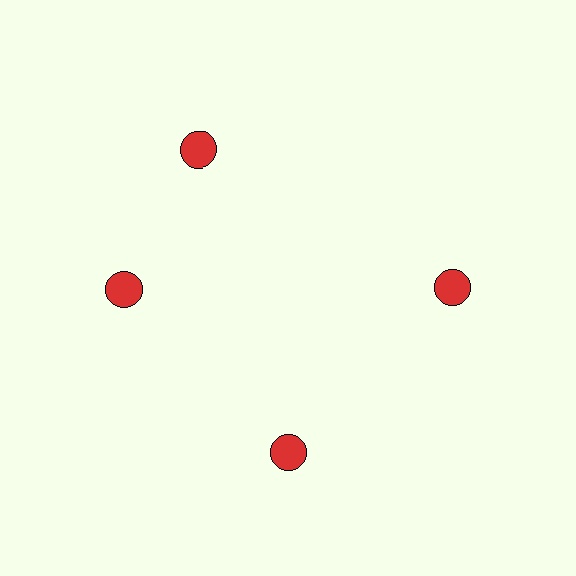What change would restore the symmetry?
The symmetry would be restored by rotating it back into even spacing with its neighbors so that all 4 circles sit at equal angles and equal distance from the center.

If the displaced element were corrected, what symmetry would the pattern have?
It would have 4-fold rotational symmetry — the pattern would map onto itself every 90 degrees.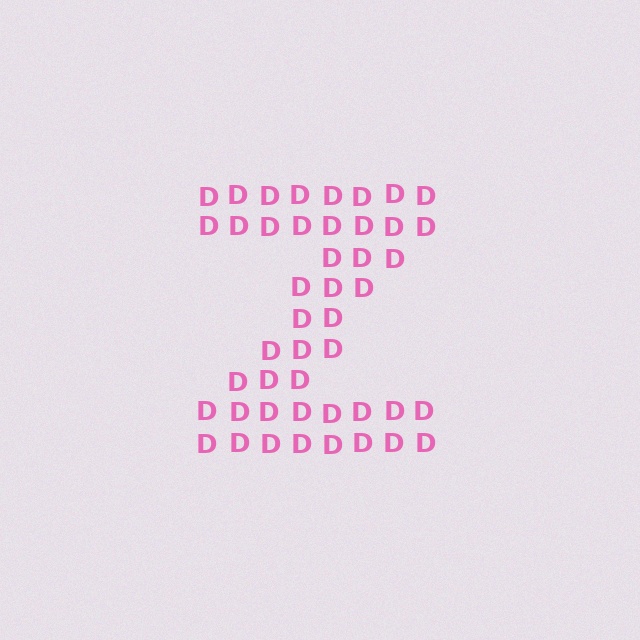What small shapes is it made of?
It is made of small letter D's.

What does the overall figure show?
The overall figure shows the letter Z.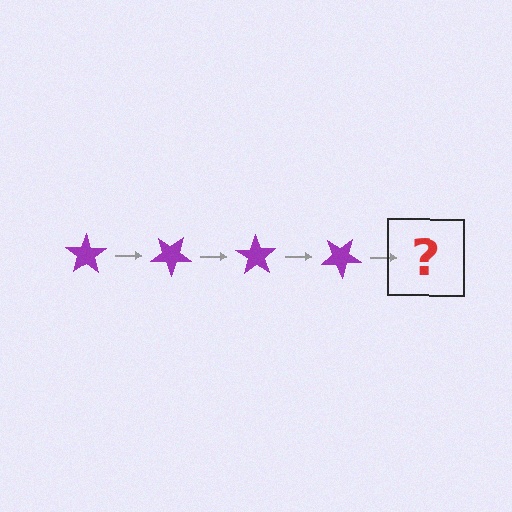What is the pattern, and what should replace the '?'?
The pattern is that the star rotates 35 degrees each step. The '?' should be a purple star rotated 140 degrees.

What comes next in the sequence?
The next element should be a purple star rotated 140 degrees.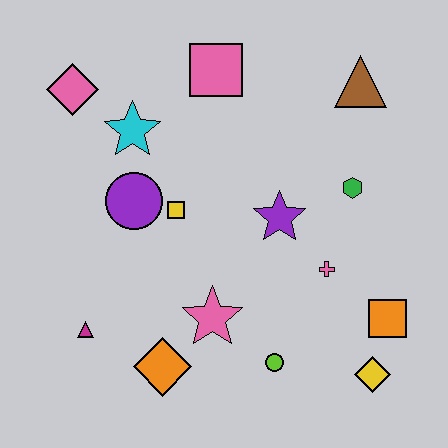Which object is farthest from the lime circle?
The pink diamond is farthest from the lime circle.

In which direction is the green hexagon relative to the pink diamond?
The green hexagon is to the right of the pink diamond.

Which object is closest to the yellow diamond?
The orange square is closest to the yellow diamond.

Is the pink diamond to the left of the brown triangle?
Yes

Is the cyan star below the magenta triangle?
No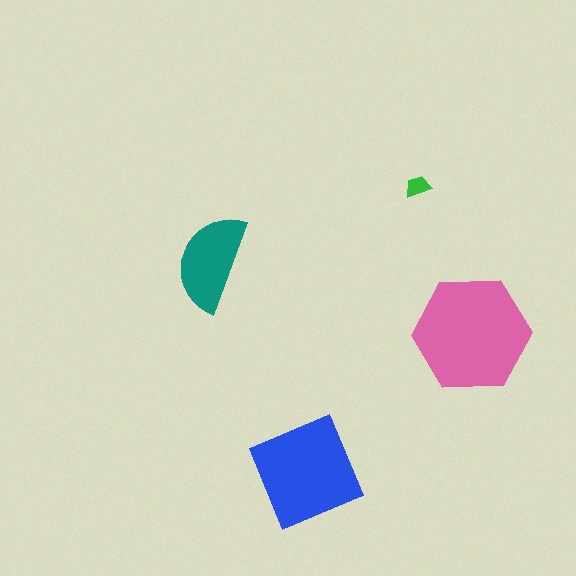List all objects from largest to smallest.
The pink hexagon, the blue diamond, the teal semicircle, the green trapezoid.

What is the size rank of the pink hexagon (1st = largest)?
1st.